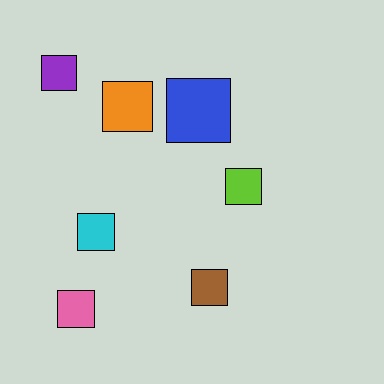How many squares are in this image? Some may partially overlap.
There are 7 squares.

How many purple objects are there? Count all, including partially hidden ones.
There is 1 purple object.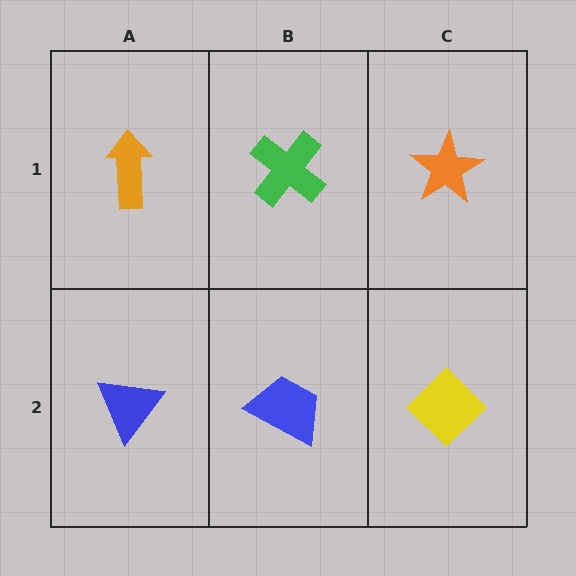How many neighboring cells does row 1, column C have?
2.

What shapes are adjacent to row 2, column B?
A green cross (row 1, column B), a blue triangle (row 2, column A), a yellow diamond (row 2, column C).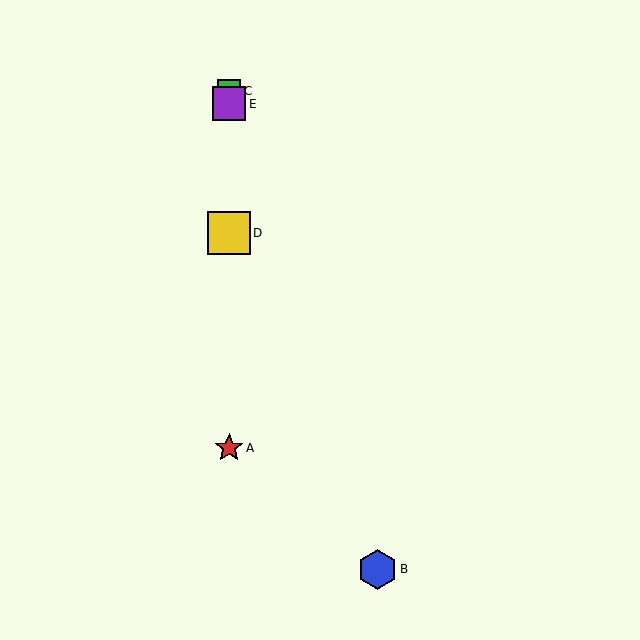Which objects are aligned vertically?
Objects A, C, D, E are aligned vertically.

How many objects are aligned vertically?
4 objects (A, C, D, E) are aligned vertically.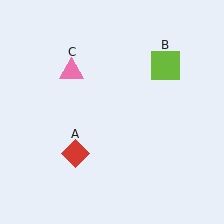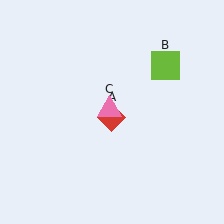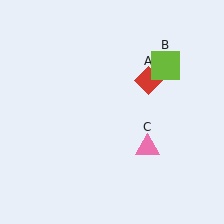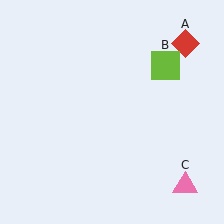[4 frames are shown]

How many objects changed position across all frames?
2 objects changed position: red diamond (object A), pink triangle (object C).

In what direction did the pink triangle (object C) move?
The pink triangle (object C) moved down and to the right.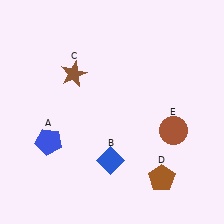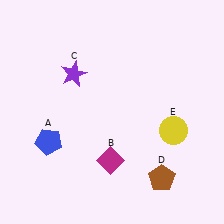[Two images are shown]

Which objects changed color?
B changed from blue to magenta. C changed from brown to purple. E changed from brown to yellow.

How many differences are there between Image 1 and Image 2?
There are 3 differences between the two images.